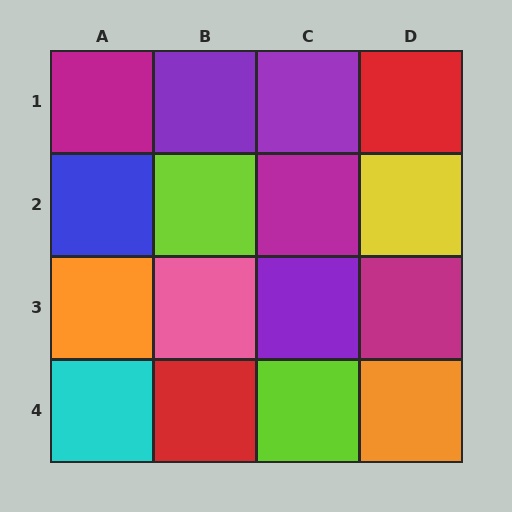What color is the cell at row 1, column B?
Purple.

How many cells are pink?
1 cell is pink.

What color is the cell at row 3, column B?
Pink.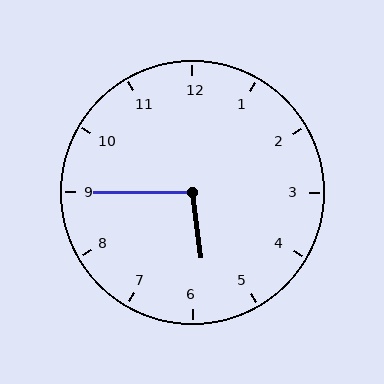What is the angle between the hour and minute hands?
Approximately 98 degrees.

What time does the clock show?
5:45.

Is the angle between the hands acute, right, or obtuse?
It is obtuse.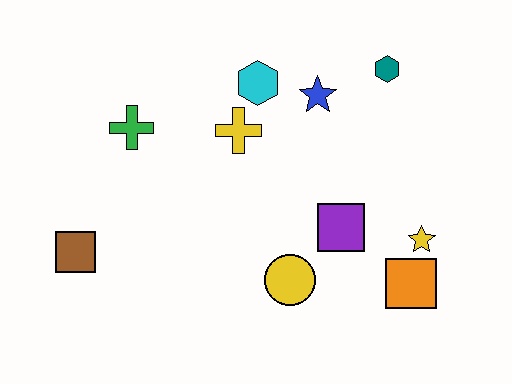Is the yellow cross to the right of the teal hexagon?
No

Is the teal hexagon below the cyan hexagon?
No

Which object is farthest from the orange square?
The brown square is farthest from the orange square.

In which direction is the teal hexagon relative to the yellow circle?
The teal hexagon is above the yellow circle.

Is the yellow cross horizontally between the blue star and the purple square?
No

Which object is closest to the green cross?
The yellow cross is closest to the green cross.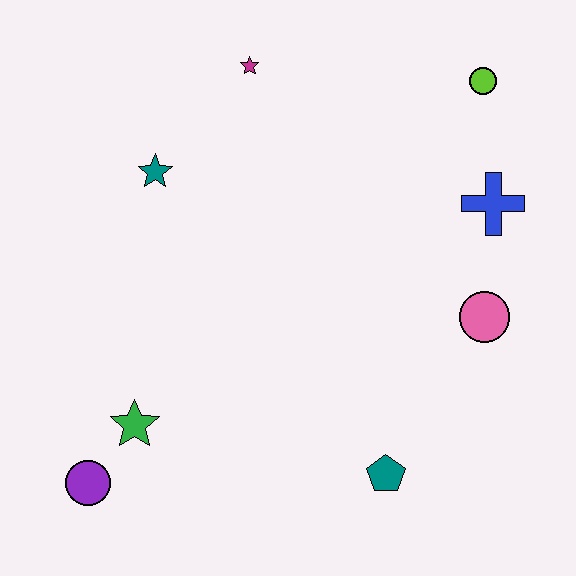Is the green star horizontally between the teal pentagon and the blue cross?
No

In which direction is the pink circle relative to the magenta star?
The pink circle is below the magenta star.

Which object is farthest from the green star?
The lime circle is farthest from the green star.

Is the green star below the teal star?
Yes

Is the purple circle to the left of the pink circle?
Yes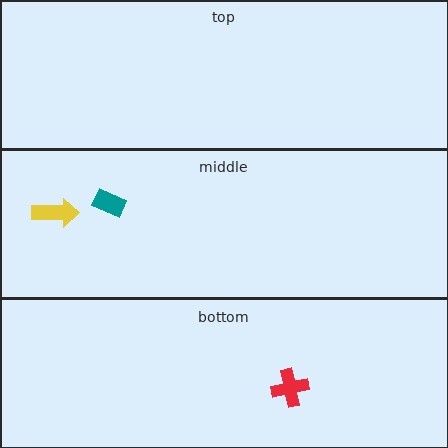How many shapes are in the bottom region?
1.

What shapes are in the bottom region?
The red cross.